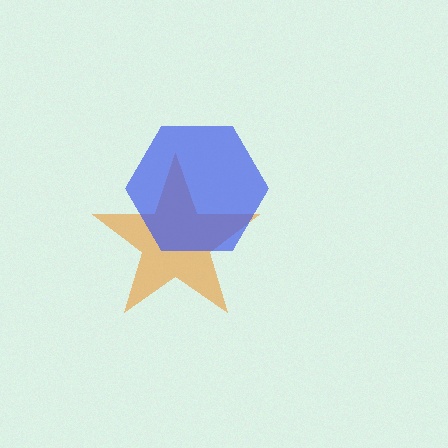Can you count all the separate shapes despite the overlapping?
Yes, there are 2 separate shapes.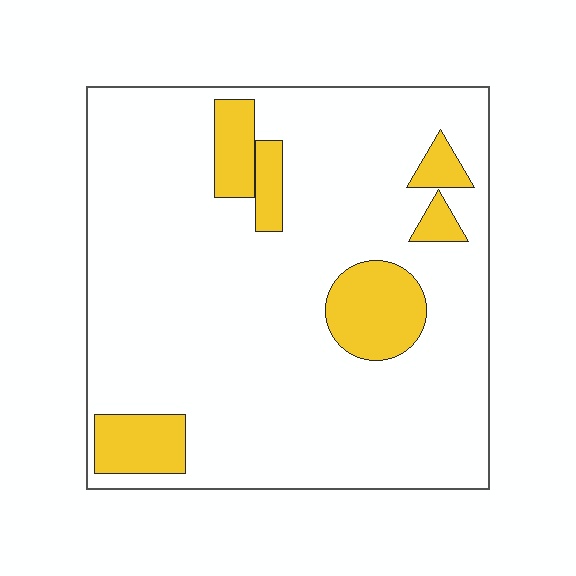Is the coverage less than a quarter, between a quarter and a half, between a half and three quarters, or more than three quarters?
Less than a quarter.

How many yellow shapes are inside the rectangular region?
6.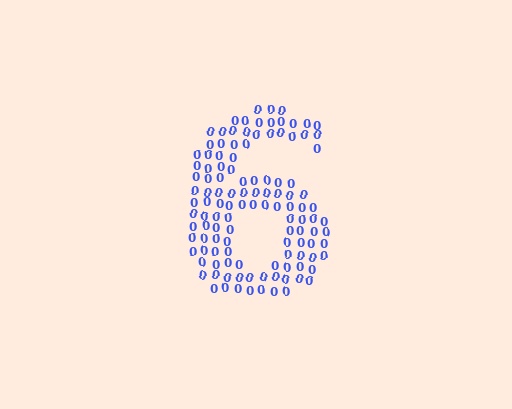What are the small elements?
The small elements are digit 0's.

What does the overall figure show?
The overall figure shows the digit 6.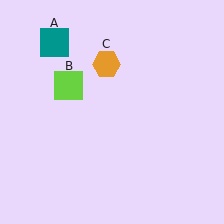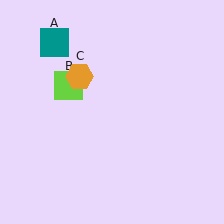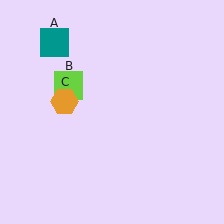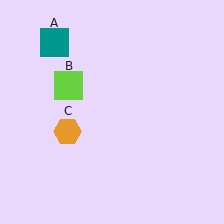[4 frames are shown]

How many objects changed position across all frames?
1 object changed position: orange hexagon (object C).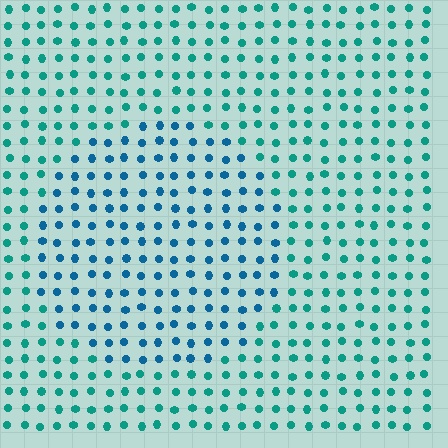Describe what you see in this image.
The image is filled with small teal elements in a uniform arrangement. A circle-shaped region is visible where the elements are tinted to a slightly different hue, forming a subtle color boundary.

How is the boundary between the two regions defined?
The boundary is defined purely by a slight shift in hue (about 31 degrees). Spacing, size, and orientation are identical on both sides.